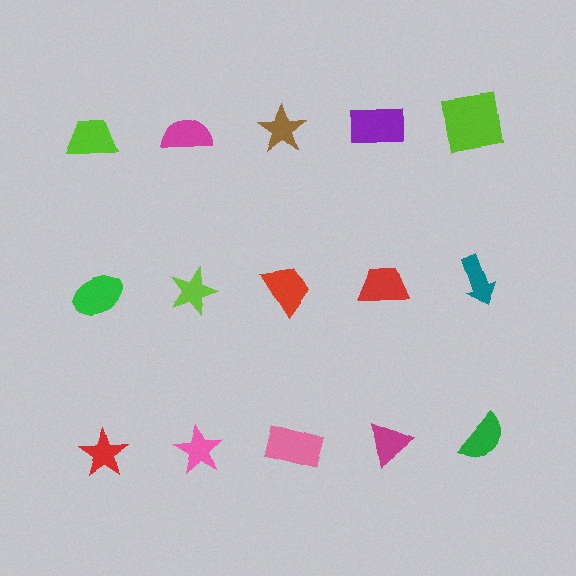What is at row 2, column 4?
A red trapezoid.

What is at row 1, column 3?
A brown star.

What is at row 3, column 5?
A green semicircle.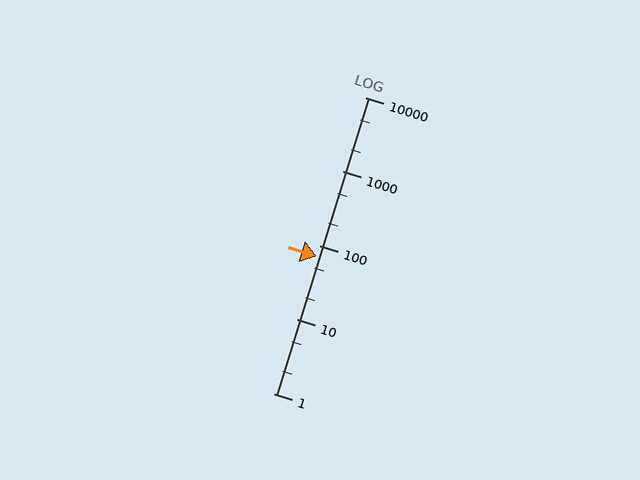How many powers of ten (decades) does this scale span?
The scale spans 4 decades, from 1 to 10000.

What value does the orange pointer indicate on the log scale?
The pointer indicates approximately 72.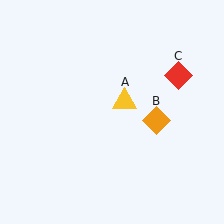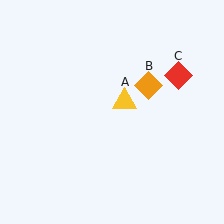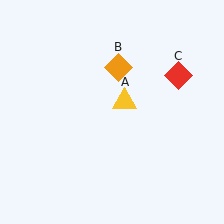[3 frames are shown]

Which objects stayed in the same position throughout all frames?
Yellow triangle (object A) and red diamond (object C) remained stationary.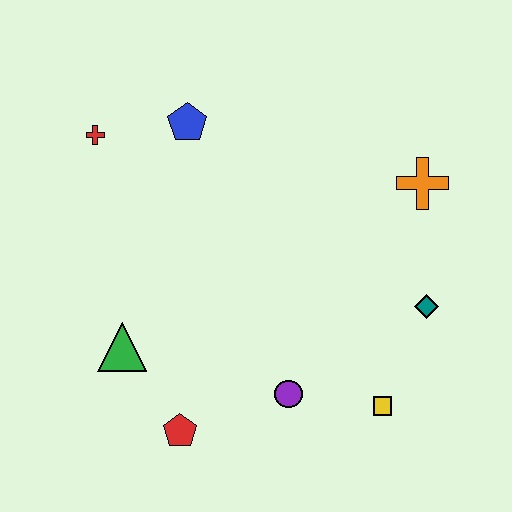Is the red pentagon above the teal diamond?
No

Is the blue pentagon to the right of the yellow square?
No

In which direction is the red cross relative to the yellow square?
The red cross is to the left of the yellow square.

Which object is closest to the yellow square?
The purple circle is closest to the yellow square.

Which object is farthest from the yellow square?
The red cross is farthest from the yellow square.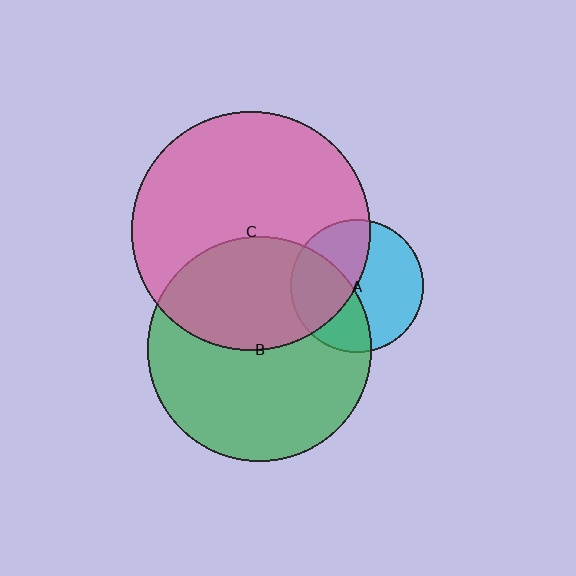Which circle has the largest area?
Circle C (pink).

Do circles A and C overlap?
Yes.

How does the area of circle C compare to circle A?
Approximately 3.2 times.